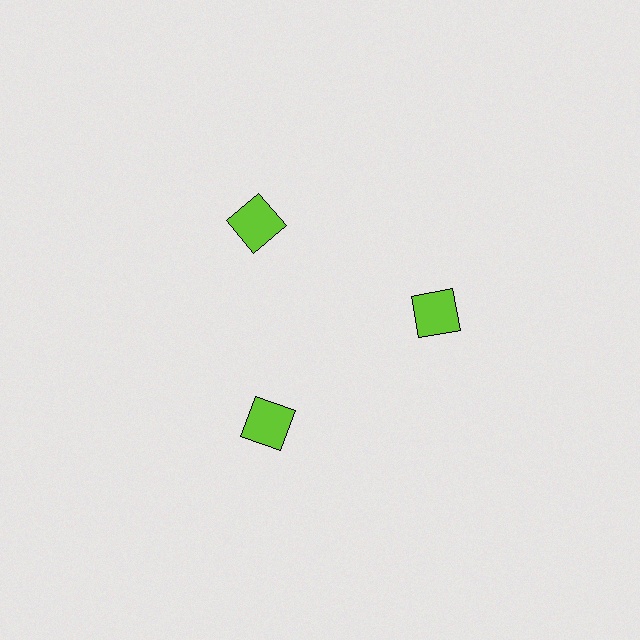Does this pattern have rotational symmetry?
Yes, this pattern has 3-fold rotational symmetry. It looks the same after rotating 120 degrees around the center.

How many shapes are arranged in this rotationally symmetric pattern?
There are 3 shapes, arranged in 3 groups of 1.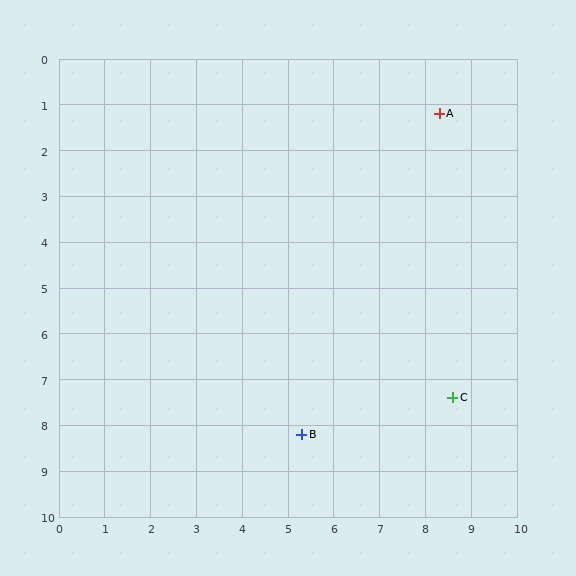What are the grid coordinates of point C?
Point C is at approximately (8.6, 7.4).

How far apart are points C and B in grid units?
Points C and B are about 3.4 grid units apart.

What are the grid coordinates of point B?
Point B is at approximately (5.3, 8.2).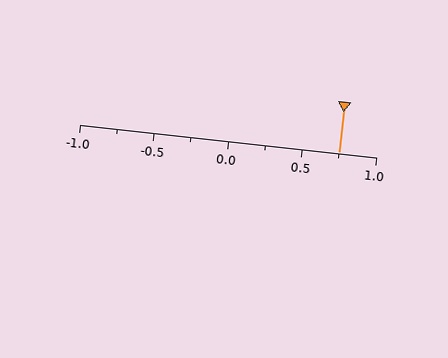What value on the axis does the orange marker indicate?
The marker indicates approximately 0.75.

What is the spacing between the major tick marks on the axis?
The major ticks are spaced 0.5 apart.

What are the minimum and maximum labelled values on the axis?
The axis runs from -1.0 to 1.0.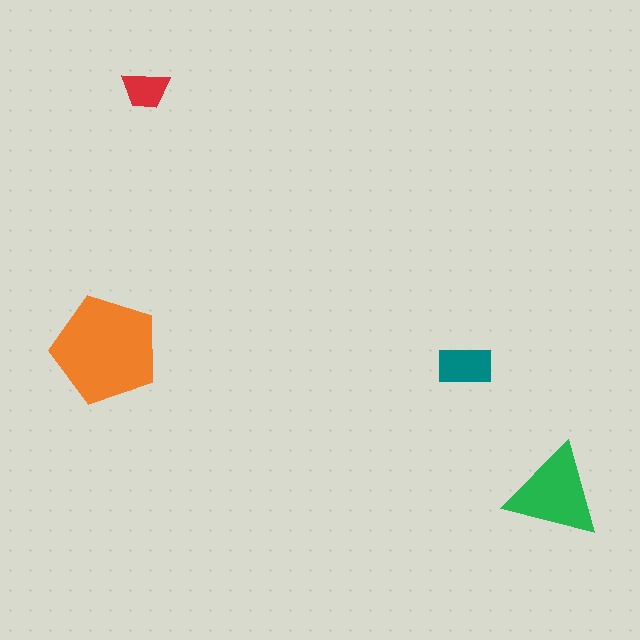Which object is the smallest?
The red trapezoid.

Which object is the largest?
The orange pentagon.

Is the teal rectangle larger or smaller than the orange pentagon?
Smaller.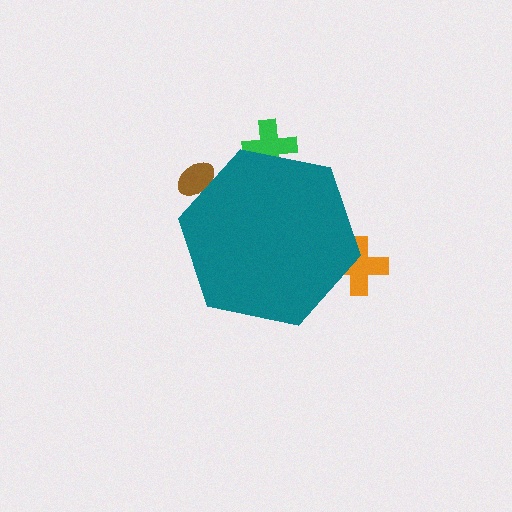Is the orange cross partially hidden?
Yes, the orange cross is partially hidden behind the teal hexagon.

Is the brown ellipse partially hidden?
Yes, the brown ellipse is partially hidden behind the teal hexagon.